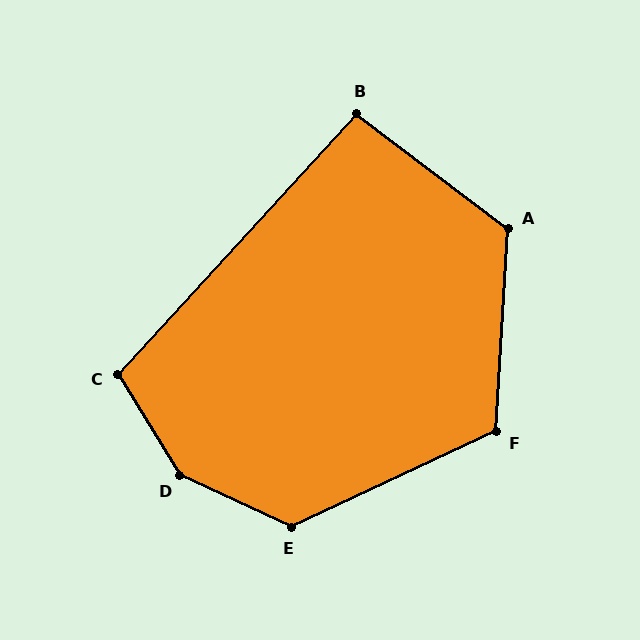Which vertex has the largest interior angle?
D, at approximately 146 degrees.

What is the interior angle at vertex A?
Approximately 124 degrees (obtuse).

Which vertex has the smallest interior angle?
B, at approximately 95 degrees.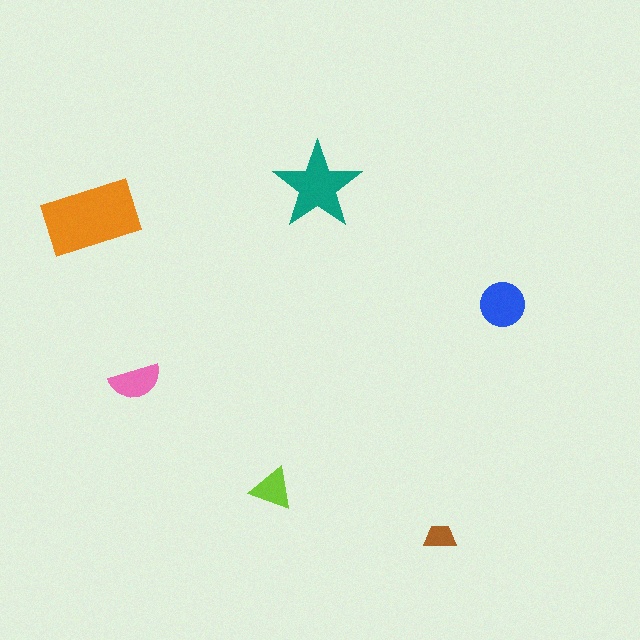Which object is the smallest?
The brown trapezoid.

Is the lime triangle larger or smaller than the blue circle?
Smaller.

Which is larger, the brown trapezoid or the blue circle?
The blue circle.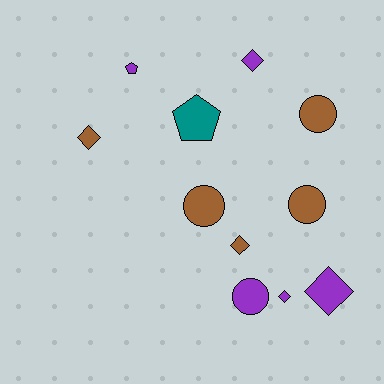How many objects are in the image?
There are 11 objects.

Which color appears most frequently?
Purple, with 5 objects.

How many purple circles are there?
There is 1 purple circle.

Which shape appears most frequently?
Diamond, with 5 objects.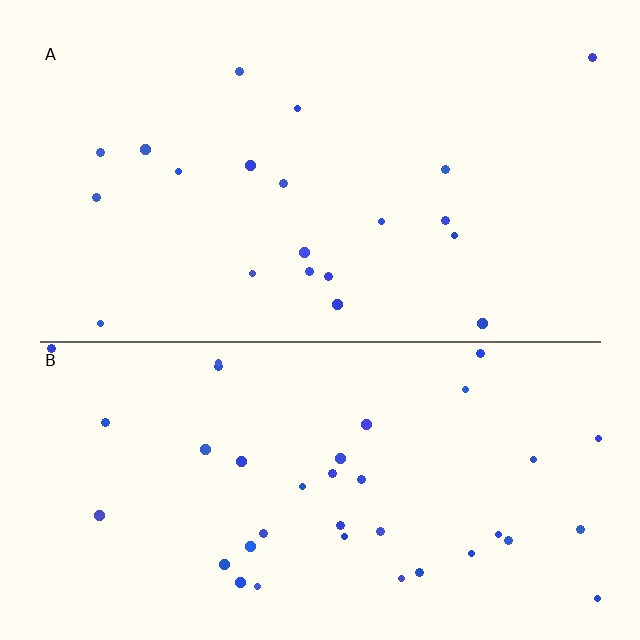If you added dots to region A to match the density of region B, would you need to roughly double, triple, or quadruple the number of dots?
Approximately double.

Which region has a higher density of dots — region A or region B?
B (the bottom).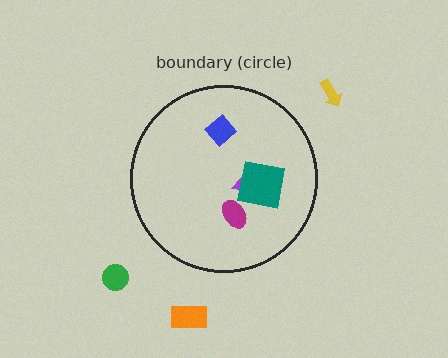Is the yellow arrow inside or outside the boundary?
Outside.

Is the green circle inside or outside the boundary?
Outside.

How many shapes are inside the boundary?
4 inside, 3 outside.